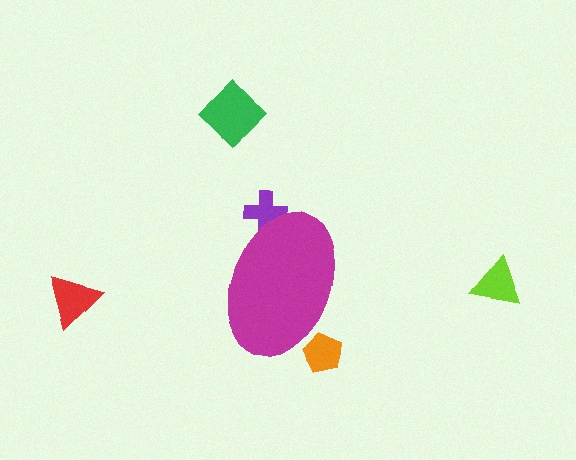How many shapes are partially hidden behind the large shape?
2 shapes are partially hidden.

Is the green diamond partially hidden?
No, the green diamond is fully visible.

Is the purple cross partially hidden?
Yes, the purple cross is partially hidden behind the magenta ellipse.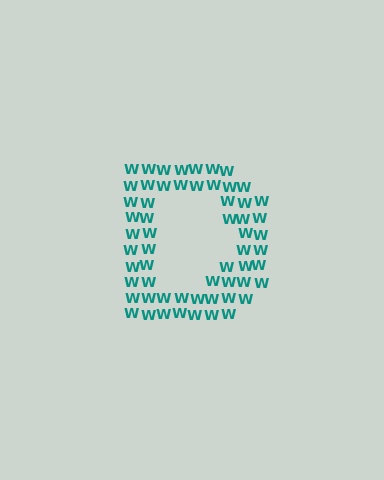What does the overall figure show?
The overall figure shows the letter D.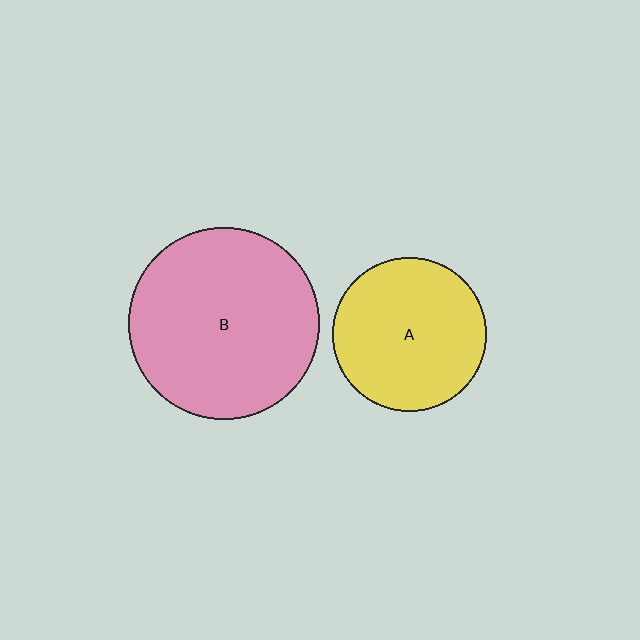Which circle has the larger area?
Circle B (pink).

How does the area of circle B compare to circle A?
Approximately 1.5 times.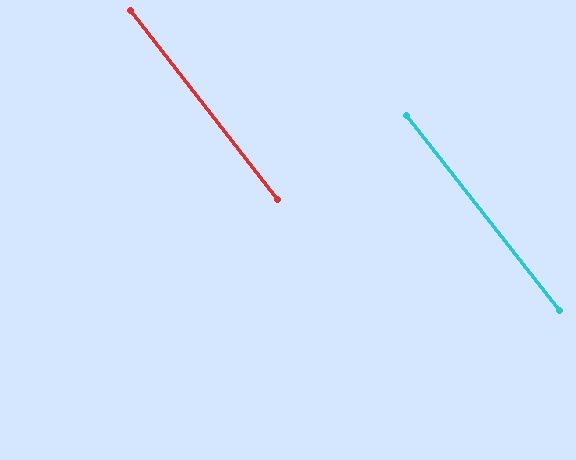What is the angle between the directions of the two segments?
Approximately 0 degrees.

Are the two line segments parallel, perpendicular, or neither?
Parallel — their directions differ by only 0.3°.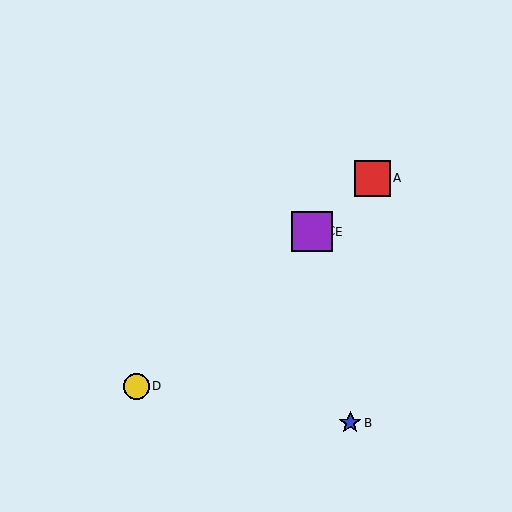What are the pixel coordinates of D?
Object D is at (136, 386).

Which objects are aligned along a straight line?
Objects A, C, D, E are aligned along a straight line.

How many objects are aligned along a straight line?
4 objects (A, C, D, E) are aligned along a straight line.